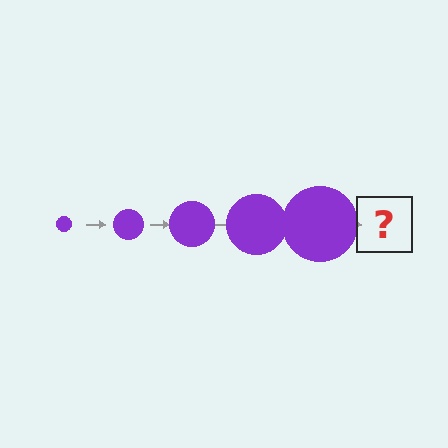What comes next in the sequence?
The next element should be a purple circle, larger than the previous one.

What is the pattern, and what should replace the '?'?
The pattern is that the circle gets progressively larger each step. The '?' should be a purple circle, larger than the previous one.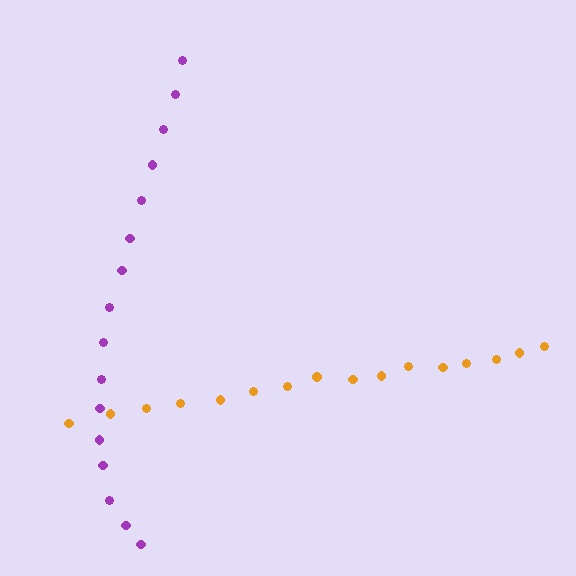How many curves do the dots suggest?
There are 2 distinct paths.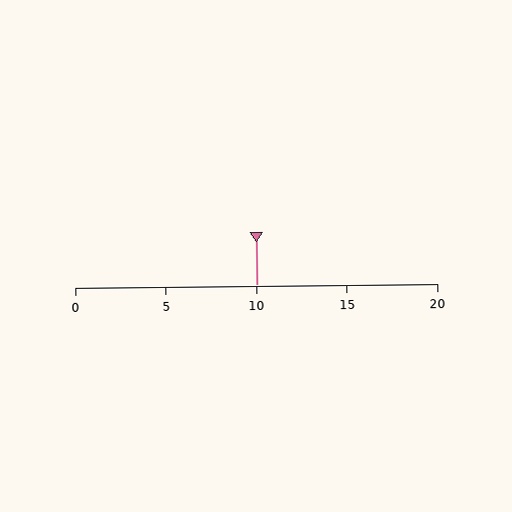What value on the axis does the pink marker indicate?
The marker indicates approximately 10.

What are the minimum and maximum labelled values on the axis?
The axis runs from 0 to 20.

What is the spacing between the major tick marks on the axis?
The major ticks are spaced 5 apart.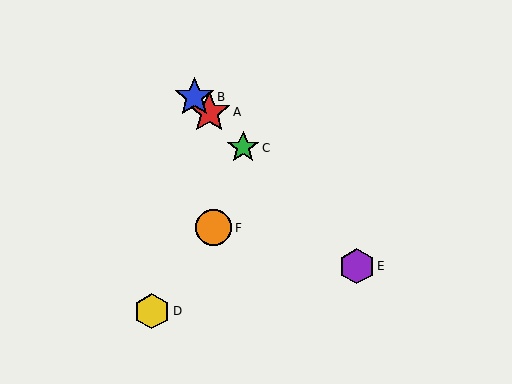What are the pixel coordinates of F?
Object F is at (213, 228).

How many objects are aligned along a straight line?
4 objects (A, B, C, E) are aligned along a straight line.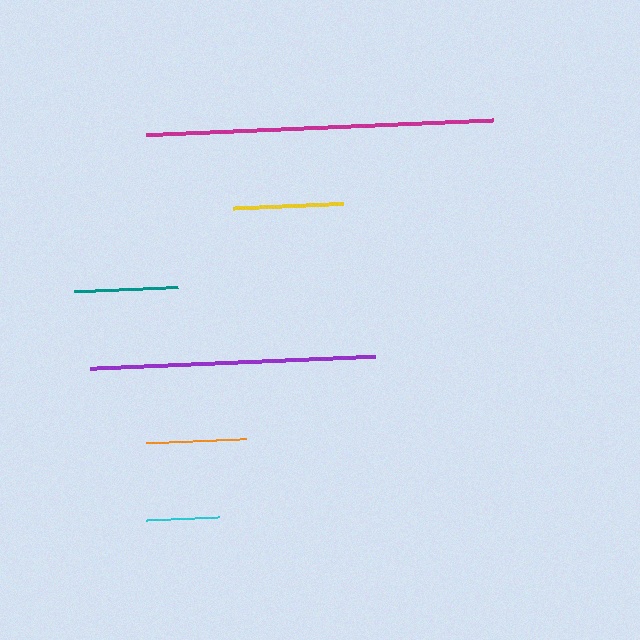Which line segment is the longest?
The magenta line is the longest at approximately 347 pixels.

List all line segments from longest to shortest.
From longest to shortest: magenta, purple, yellow, teal, orange, cyan.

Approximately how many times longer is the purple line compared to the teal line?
The purple line is approximately 2.7 times the length of the teal line.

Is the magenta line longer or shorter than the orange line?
The magenta line is longer than the orange line.